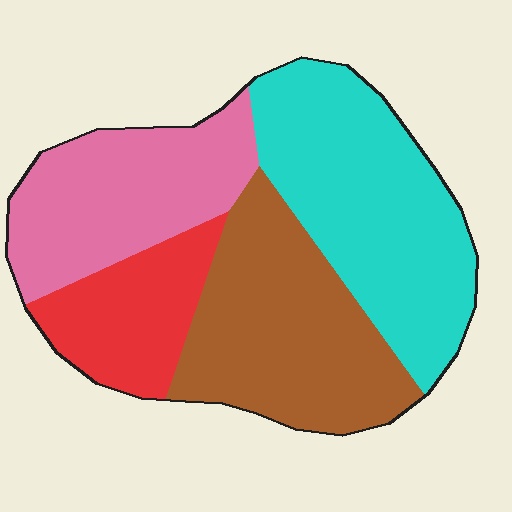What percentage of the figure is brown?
Brown takes up about one quarter (1/4) of the figure.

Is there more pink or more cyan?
Cyan.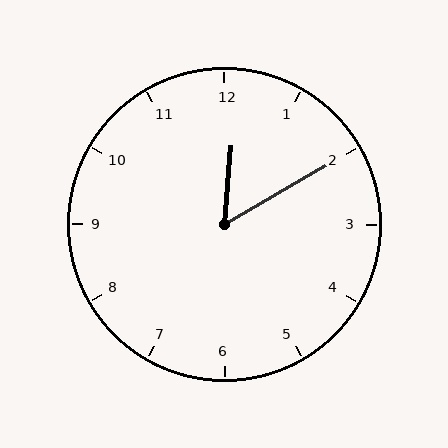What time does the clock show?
12:10.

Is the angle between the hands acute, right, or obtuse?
It is acute.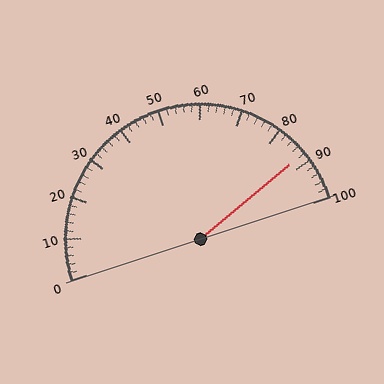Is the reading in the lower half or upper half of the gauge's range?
The reading is in the upper half of the range (0 to 100).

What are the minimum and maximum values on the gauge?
The gauge ranges from 0 to 100.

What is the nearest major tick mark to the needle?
The nearest major tick mark is 90.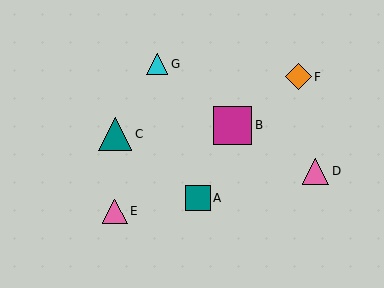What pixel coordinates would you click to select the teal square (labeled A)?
Click at (198, 198) to select the teal square A.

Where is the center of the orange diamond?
The center of the orange diamond is at (298, 77).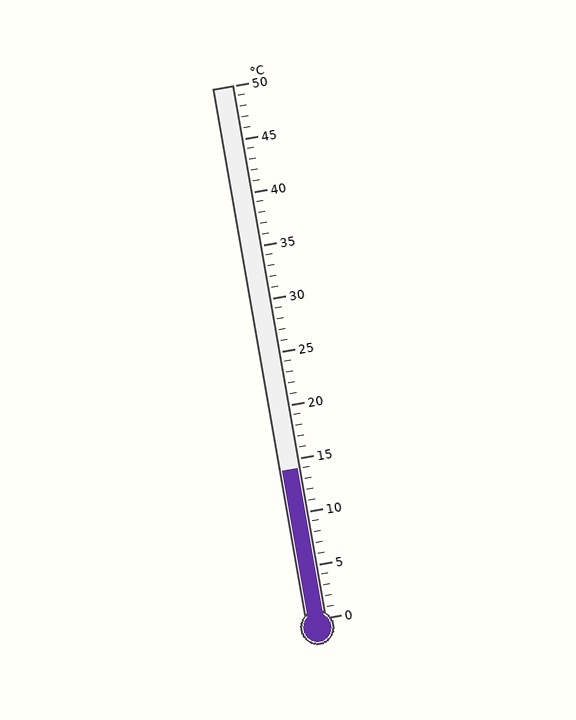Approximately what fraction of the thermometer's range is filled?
The thermometer is filled to approximately 30% of its range.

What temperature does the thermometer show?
The thermometer shows approximately 14°C.